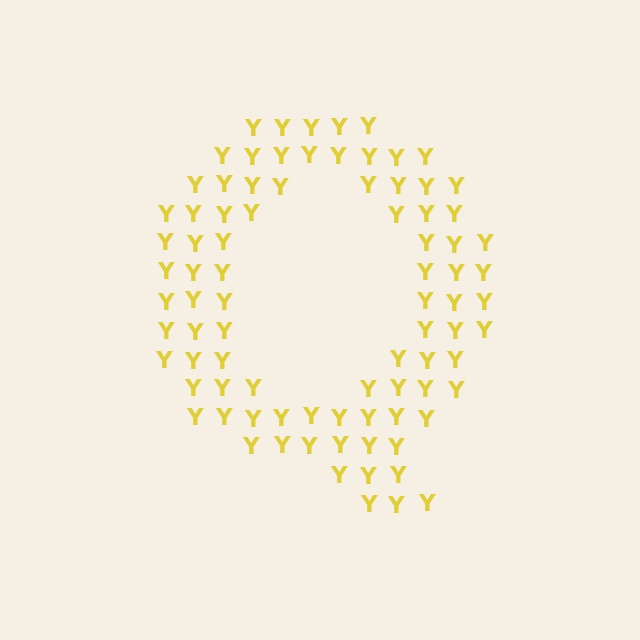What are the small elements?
The small elements are letter Y's.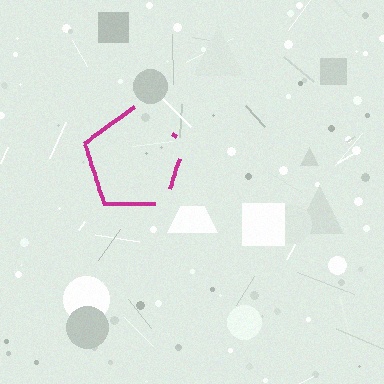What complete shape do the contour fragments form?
The contour fragments form a pentagon.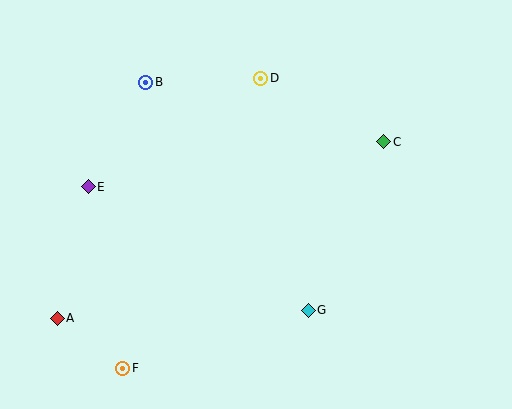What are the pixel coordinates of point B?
Point B is at (146, 82).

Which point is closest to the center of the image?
Point G at (308, 310) is closest to the center.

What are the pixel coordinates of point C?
Point C is at (384, 142).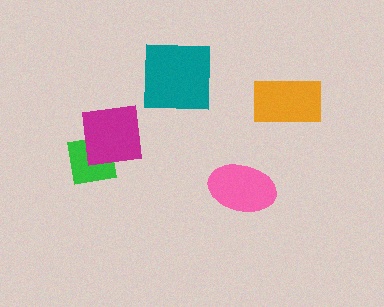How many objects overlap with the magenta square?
1 object overlaps with the magenta square.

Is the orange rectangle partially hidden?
No, no other shape covers it.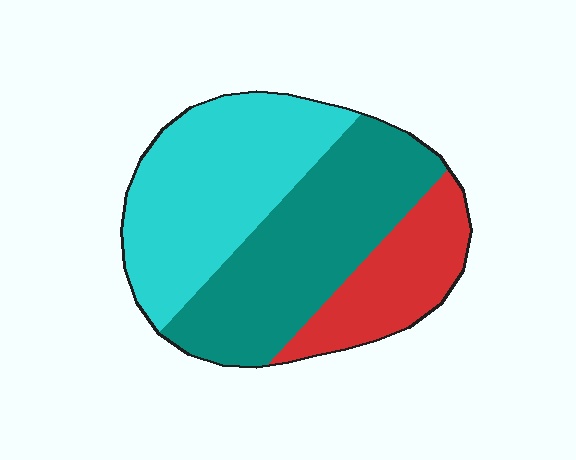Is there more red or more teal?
Teal.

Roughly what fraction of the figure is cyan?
Cyan covers 39% of the figure.